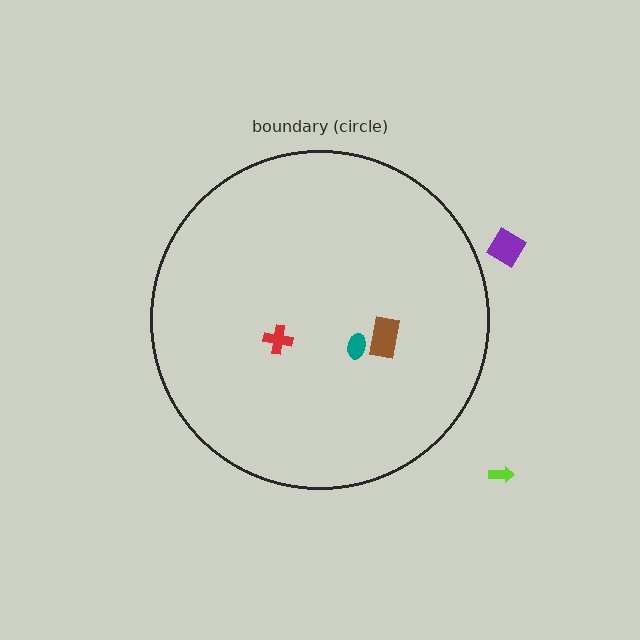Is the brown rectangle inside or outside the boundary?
Inside.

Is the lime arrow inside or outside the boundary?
Outside.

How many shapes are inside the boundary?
3 inside, 2 outside.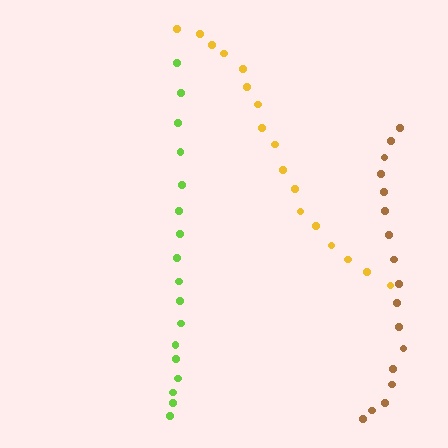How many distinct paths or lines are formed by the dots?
There are 3 distinct paths.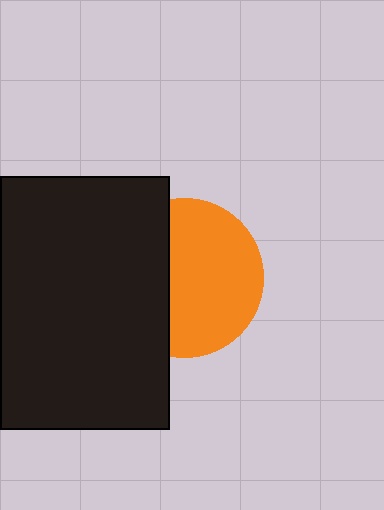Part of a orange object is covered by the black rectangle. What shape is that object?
It is a circle.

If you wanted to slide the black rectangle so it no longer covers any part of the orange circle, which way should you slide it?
Slide it left — that is the most direct way to separate the two shapes.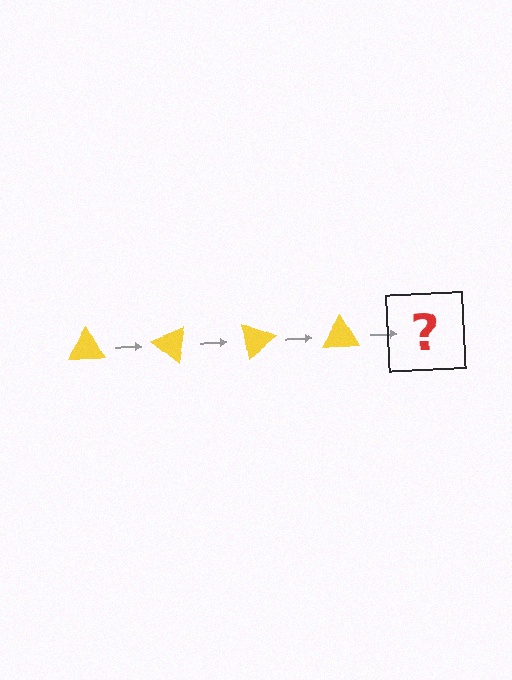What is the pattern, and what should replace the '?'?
The pattern is that the triangle rotates 40 degrees each step. The '?' should be a yellow triangle rotated 160 degrees.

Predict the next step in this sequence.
The next step is a yellow triangle rotated 160 degrees.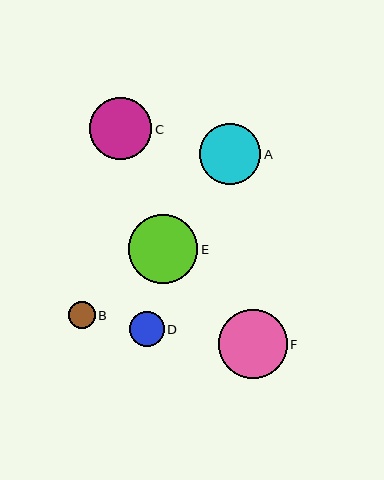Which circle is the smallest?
Circle B is the smallest with a size of approximately 27 pixels.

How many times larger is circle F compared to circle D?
Circle F is approximately 2.0 times the size of circle D.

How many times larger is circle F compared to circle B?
Circle F is approximately 2.5 times the size of circle B.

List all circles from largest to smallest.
From largest to smallest: F, E, C, A, D, B.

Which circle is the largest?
Circle F is the largest with a size of approximately 69 pixels.